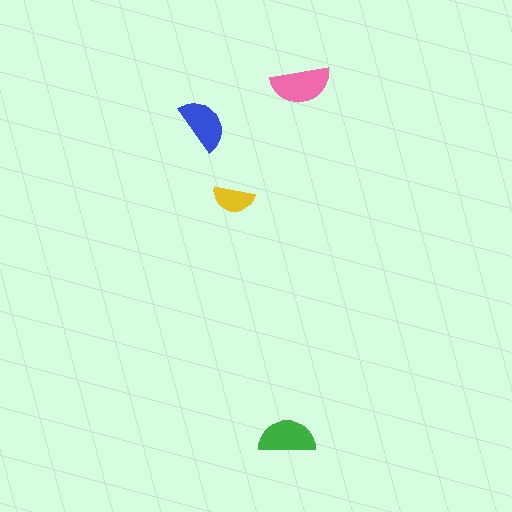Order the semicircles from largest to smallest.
the pink one, the green one, the blue one, the yellow one.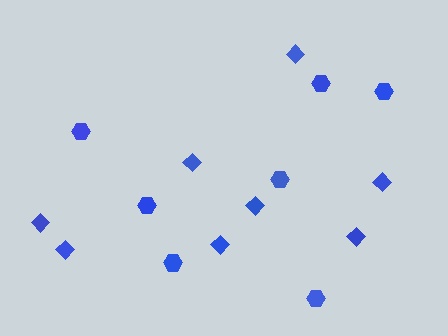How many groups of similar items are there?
There are 2 groups: one group of hexagons (7) and one group of diamonds (8).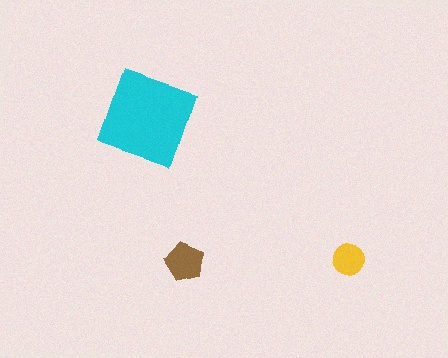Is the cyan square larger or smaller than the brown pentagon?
Larger.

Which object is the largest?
The cyan square.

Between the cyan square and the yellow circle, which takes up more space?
The cyan square.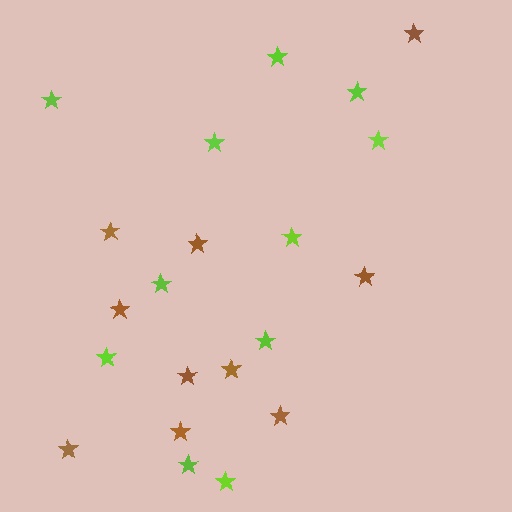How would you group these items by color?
There are 2 groups: one group of brown stars (10) and one group of lime stars (11).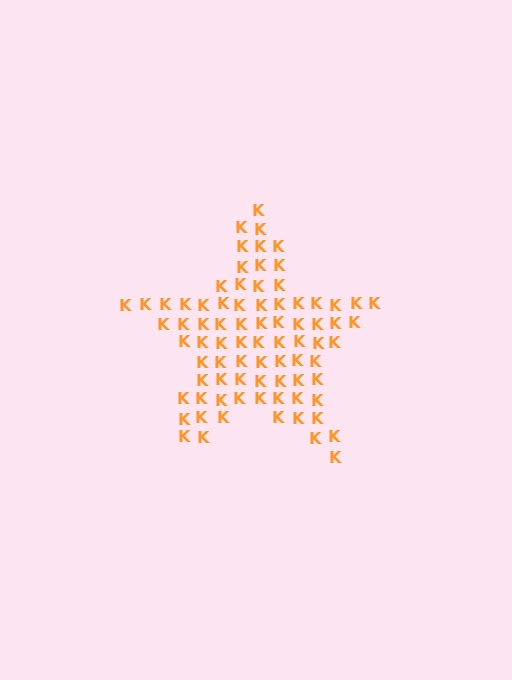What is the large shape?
The large shape is a star.